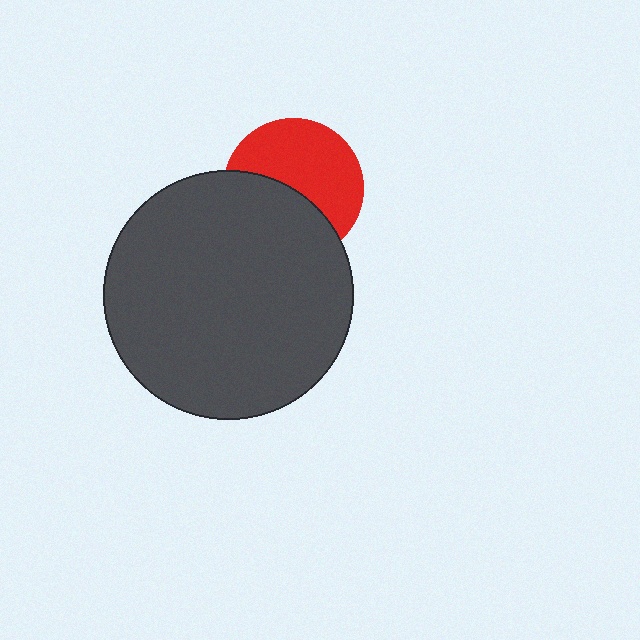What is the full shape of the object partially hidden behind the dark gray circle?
The partially hidden object is a red circle.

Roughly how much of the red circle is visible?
About half of it is visible (roughly 56%).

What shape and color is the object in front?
The object in front is a dark gray circle.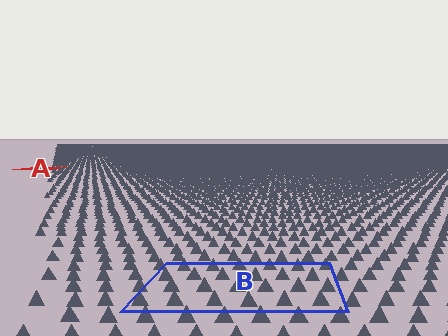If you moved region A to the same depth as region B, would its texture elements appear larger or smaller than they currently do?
They would appear larger. At a closer depth, the same texture elements are projected at a bigger on-screen size.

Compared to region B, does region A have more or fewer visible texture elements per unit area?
Region A has more texture elements per unit area — they are packed more densely because it is farther away.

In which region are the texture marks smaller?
The texture marks are smaller in region A, because it is farther away.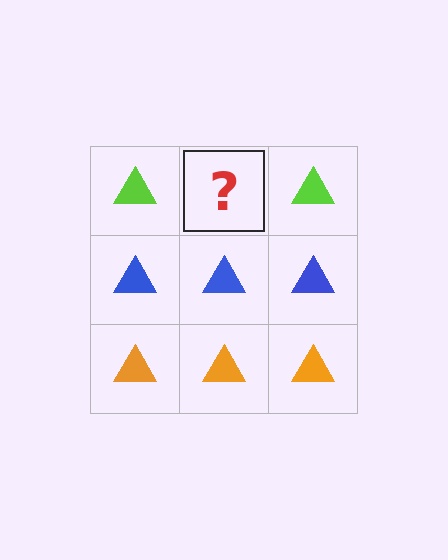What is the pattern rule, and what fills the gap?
The rule is that each row has a consistent color. The gap should be filled with a lime triangle.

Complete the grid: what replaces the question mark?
The question mark should be replaced with a lime triangle.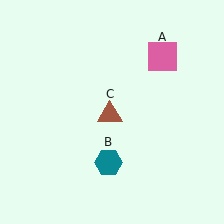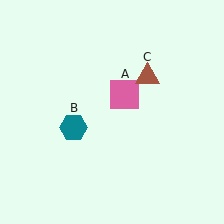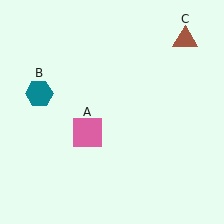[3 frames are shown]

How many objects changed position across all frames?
3 objects changed position: pink square (object A), teal hexagon (object B), brown triangle (object C).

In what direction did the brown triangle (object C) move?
The brown triangle (object C) moved up and to the right.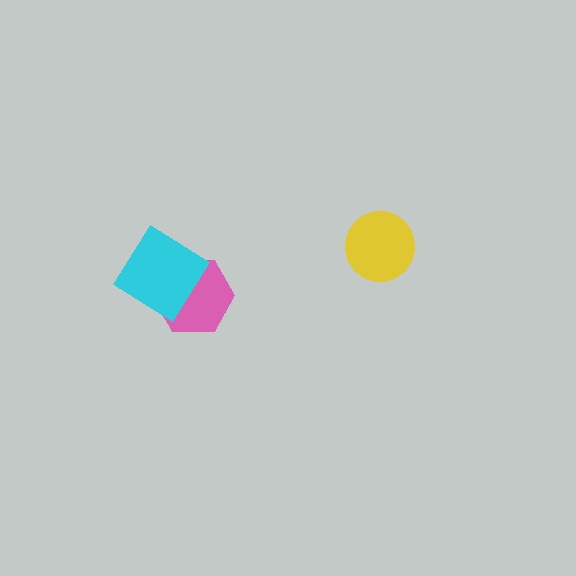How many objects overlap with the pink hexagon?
1 object overlaps with the pink hexagon.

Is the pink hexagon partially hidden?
Yes, it is partially covered by another shape.